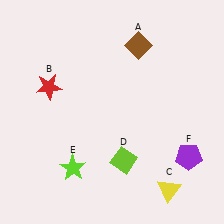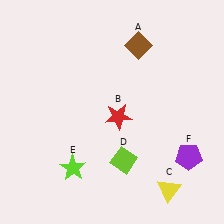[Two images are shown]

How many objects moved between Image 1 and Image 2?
1 object moved between the two images.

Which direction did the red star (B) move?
The red star (B) moved right.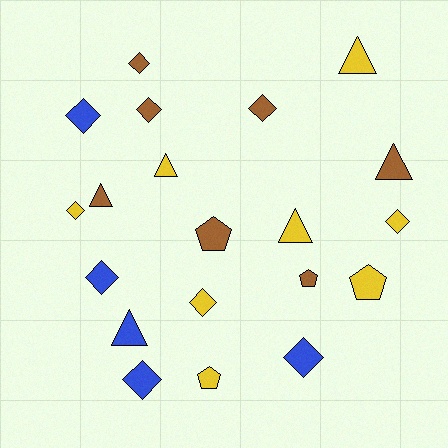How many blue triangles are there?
There is 1 blue triangle.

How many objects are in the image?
There are 20 objects.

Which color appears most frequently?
Yellow, with 8 objects.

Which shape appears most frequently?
Diamond, with 10 objects.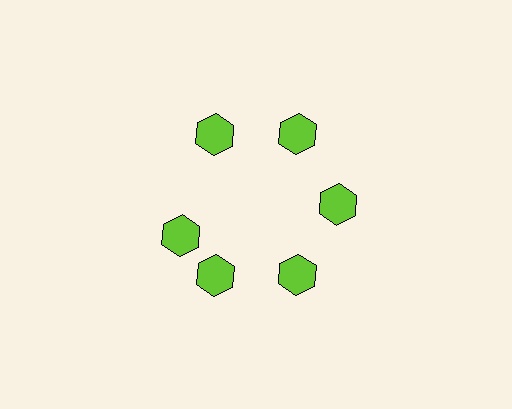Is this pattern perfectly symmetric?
No. The 6 lime hexagons are arranged in a ring, but one element near the 9 o'clock position is rotated out of alignment along the ring, breaking the 6-fold rotational symmetry.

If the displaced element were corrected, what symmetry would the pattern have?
It would have 6-fold rotational symmetry — the pattern would map onto itself every 60 degrees.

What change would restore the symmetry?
The symmetry would be restored by rotating it back into even spacing with its neighbors so that all 6 hexagons sit at equal angles and equal distance from the center.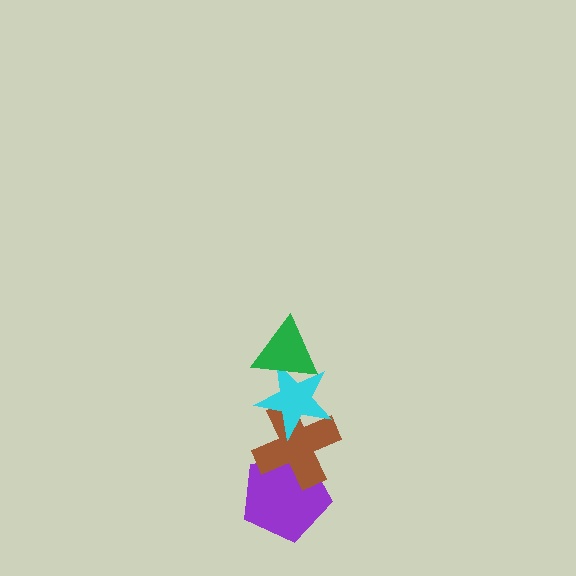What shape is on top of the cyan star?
The green triangle is on top of the cyan star.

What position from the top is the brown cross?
The brown cross is 3rd from the top.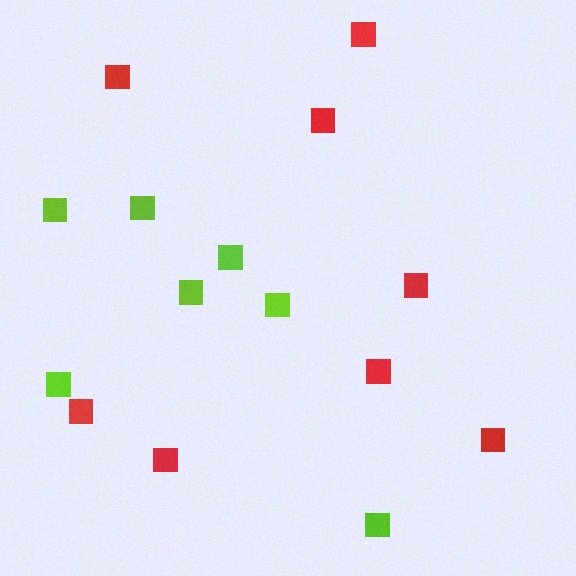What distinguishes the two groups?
There are 2 groups: one group of lime squares (7) and one group of red squares (8).